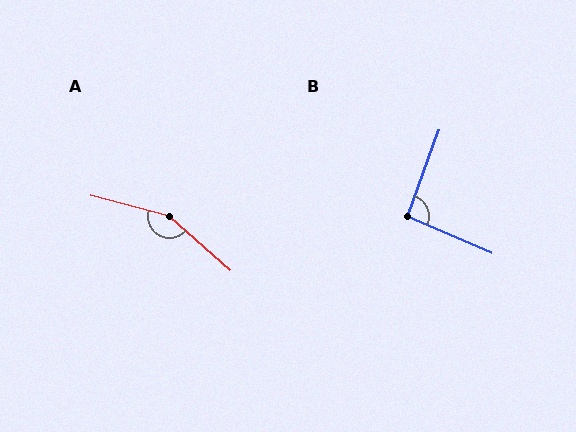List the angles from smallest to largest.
B (93°), A (153°).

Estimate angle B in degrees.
Approximately 93 degrees.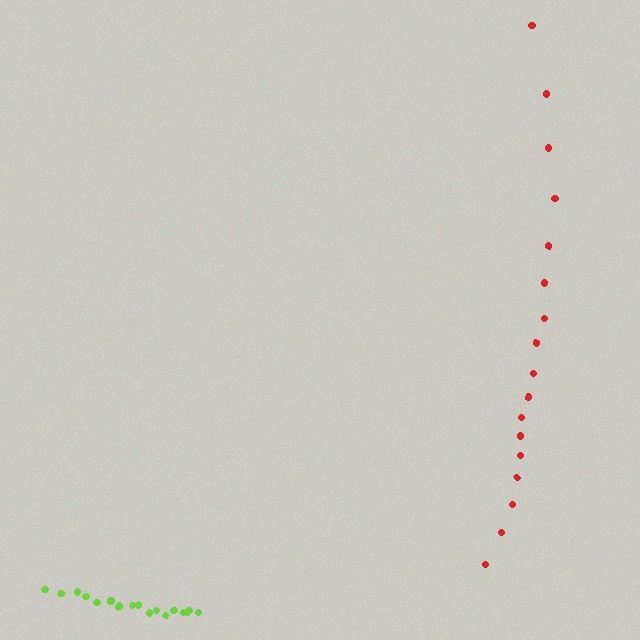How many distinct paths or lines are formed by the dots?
There are 2 distinct paths.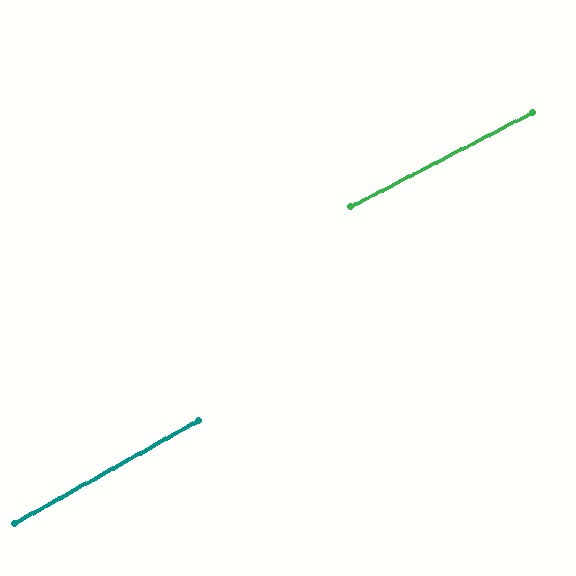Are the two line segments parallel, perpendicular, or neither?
Parallel — their directions differ by only 1.7°.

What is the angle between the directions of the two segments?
Approximately 2 degrees.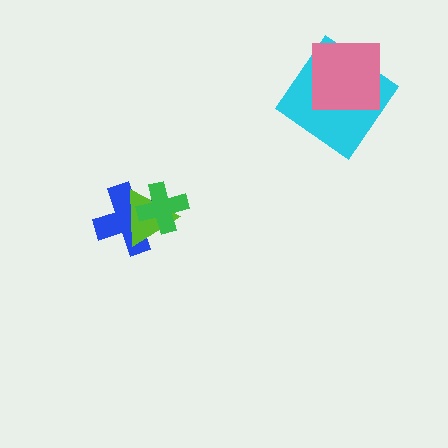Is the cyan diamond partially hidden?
Yes, it is partially covered by another shape.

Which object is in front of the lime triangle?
The green cross is in front of the lime triangle.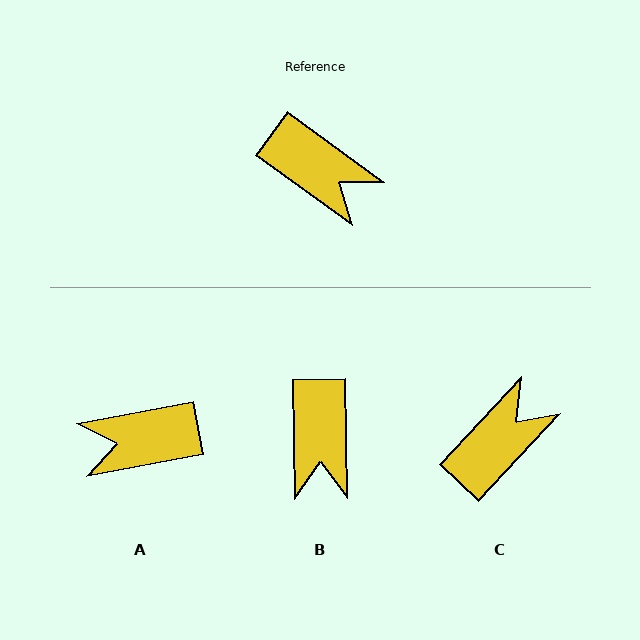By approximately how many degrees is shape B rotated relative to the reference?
Approximately 53 degrees clockwise.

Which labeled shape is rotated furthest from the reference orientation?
A, about 133 degrees away.